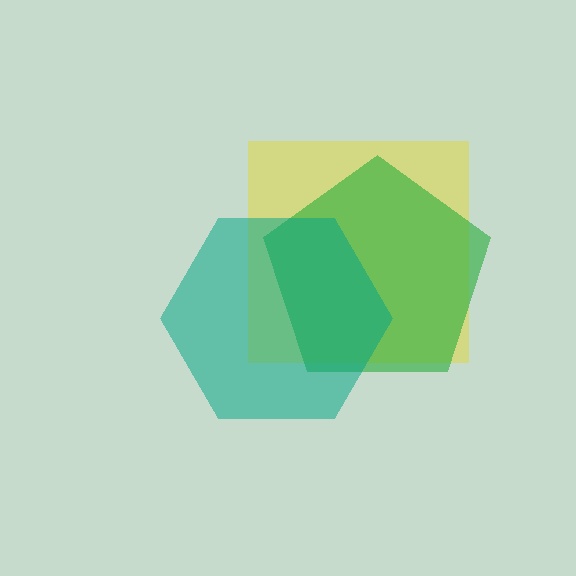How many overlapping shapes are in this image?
There are 3 overlapping shapes in the image.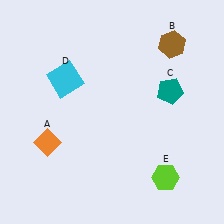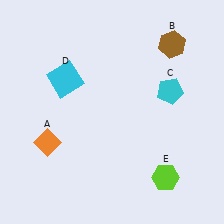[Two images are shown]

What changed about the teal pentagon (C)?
In Image 1, C is teal. In Image 2, it changed to cyan.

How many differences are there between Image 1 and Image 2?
There is 1 difference between the two images.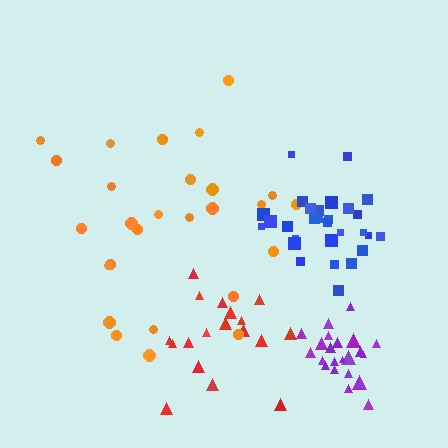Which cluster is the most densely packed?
Purple.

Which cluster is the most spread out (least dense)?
Red.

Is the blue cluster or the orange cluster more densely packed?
Blue.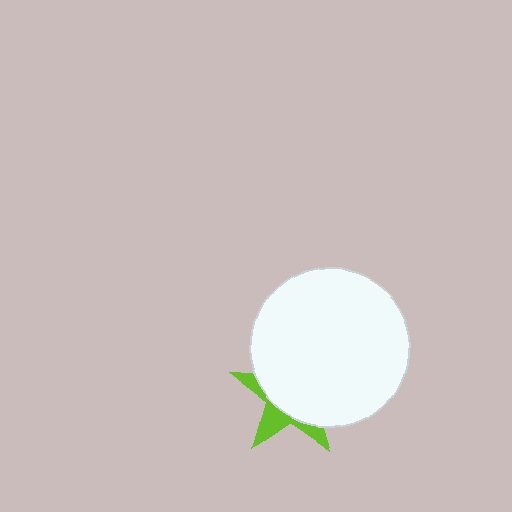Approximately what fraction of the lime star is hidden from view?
Roughly 69% of the lime star is hidden behind the white circle.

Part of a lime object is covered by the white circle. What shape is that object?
It is a star.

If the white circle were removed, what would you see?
You would see the complete lime star.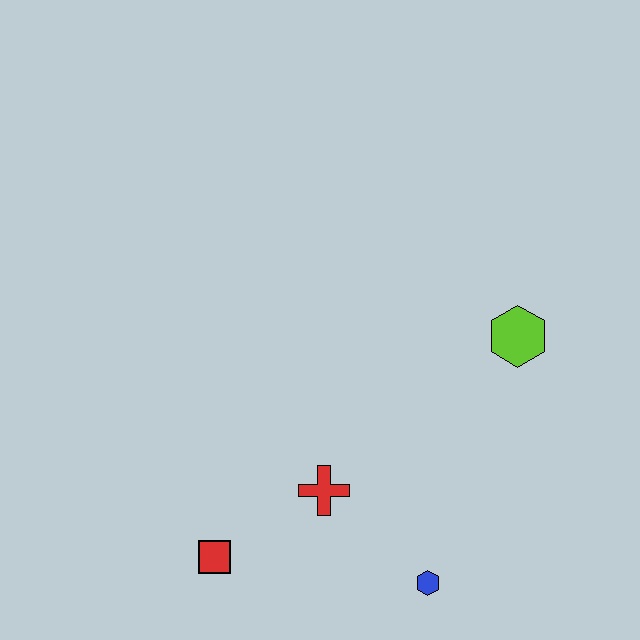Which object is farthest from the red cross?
The lime hexagon is farthest from the red cross.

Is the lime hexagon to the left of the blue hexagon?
No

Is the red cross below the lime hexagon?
Yes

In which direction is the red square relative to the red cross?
The red square is to the left of the red cross.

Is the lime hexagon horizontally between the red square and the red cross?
No